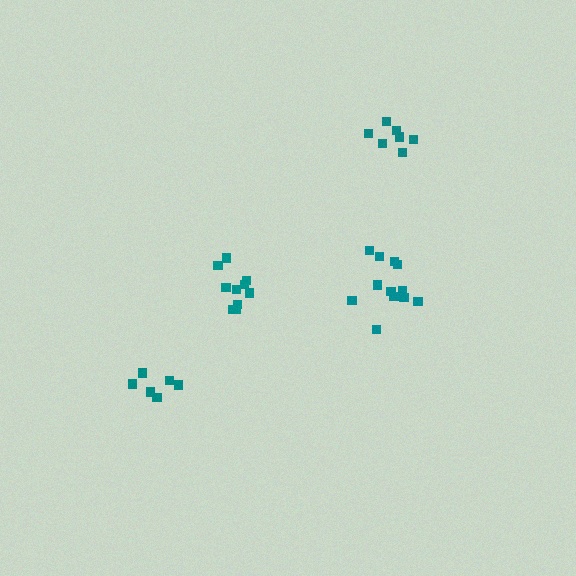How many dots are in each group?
Group 1: 6 dots, Group 2: 7 dots, Group 3: 12 dots, Group 4: 10 dots (35 total).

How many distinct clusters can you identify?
There are 4 distinct clusters.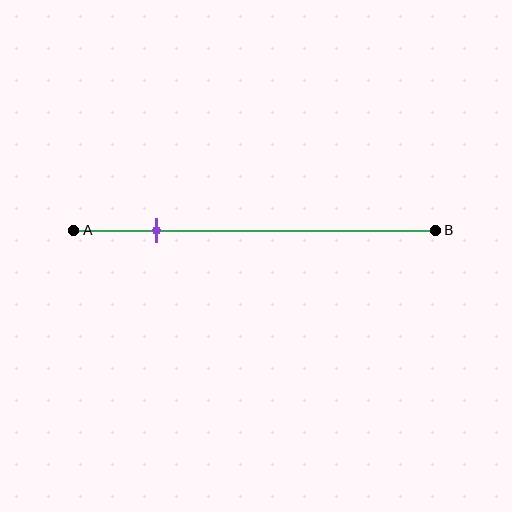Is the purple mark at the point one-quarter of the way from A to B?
Yes, the mark is approximately at the one-quarter point.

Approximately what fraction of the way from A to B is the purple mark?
The purple mark is approximately 25% of the way from A to B.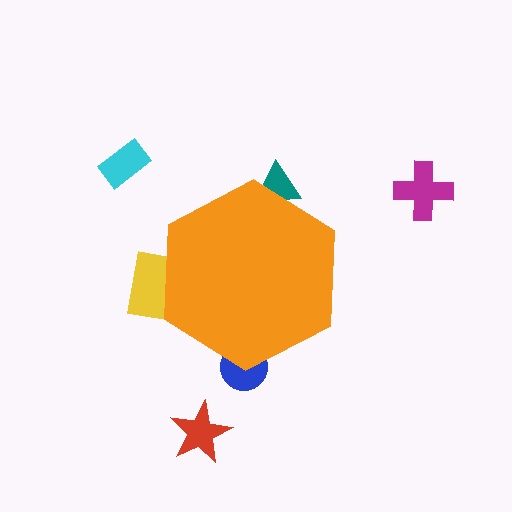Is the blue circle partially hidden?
Yes, the blue circle is partially hidden behind the orange hexagon.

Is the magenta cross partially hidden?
No, the magenta cross is fully visible.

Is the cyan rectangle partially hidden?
No, the cyan rectangle is fully visible.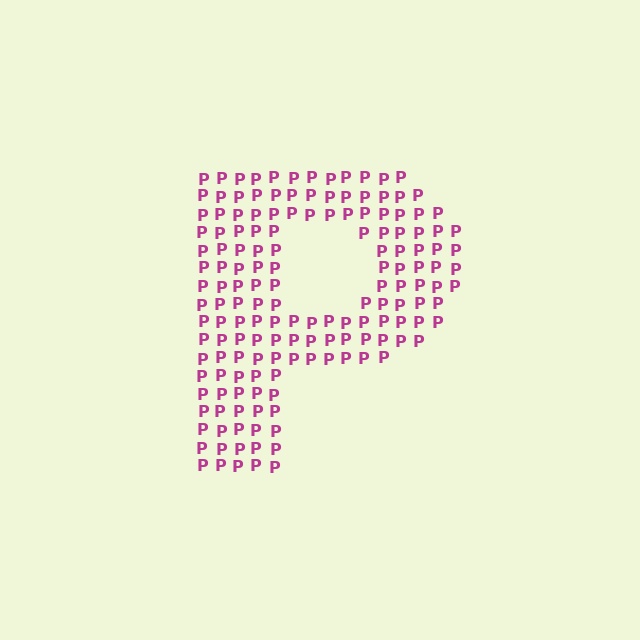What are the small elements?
The small elements are letter P's.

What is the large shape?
The large shape is the letter P.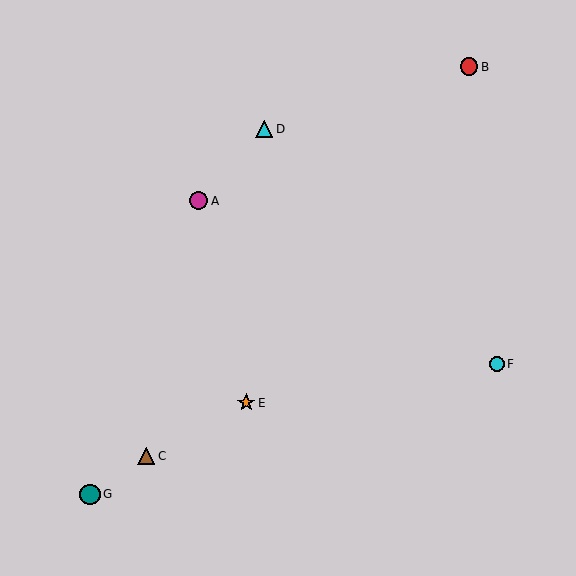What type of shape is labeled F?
Shape F is a cyan circle.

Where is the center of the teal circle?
The center of the teal circle is at (90, 494).